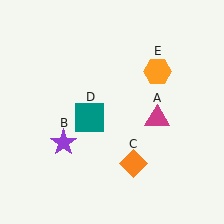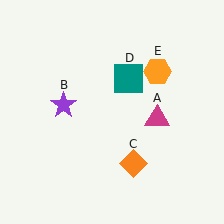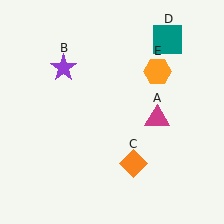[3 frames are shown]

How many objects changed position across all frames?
2 objects changed position: purple star (object B), teal square (object D).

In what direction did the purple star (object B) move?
The purple star (object B) moved up.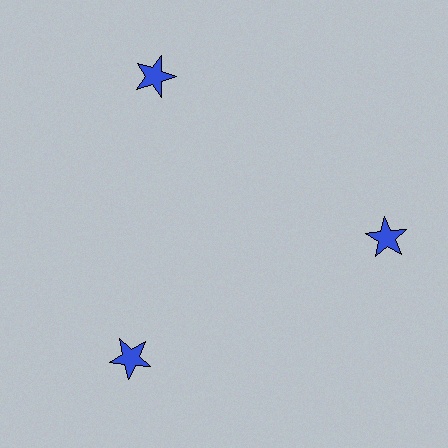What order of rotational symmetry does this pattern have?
This pattern has 3-fold rotational symmetry.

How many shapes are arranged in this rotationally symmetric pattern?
There are 3 shapes, arranged in 3 groups of 1.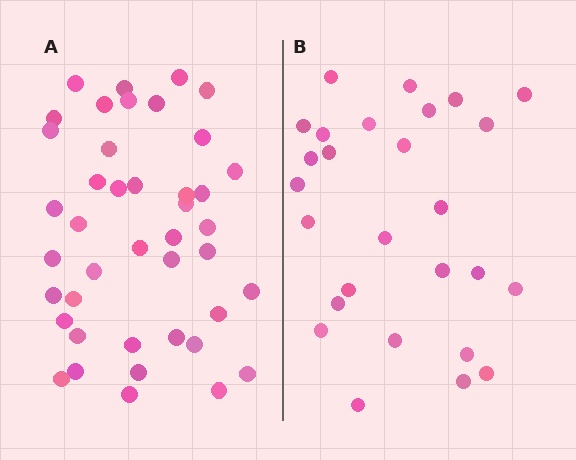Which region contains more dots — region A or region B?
Region A (the left region) has more dots.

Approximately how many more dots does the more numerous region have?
Region A has approximately 15 more dots than region B.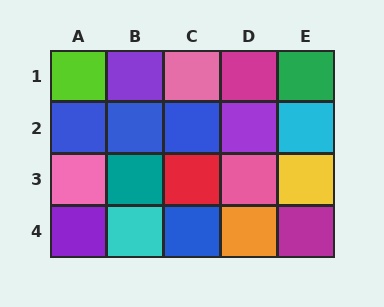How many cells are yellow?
1 cell is yellow.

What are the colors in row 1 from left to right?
Lime, purple, pink, magenta, green.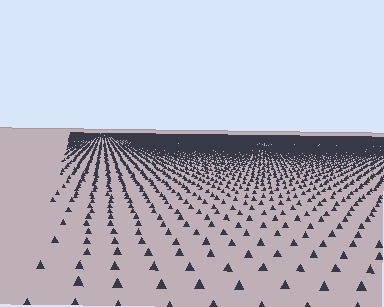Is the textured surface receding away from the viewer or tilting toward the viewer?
The surface is receding away from the viewer. Texture elements get smaller and denser toward the top.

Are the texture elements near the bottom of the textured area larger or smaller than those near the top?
Larger. Near the bottom, elements are closer to the viewer and appear at a bigger on-screen size.